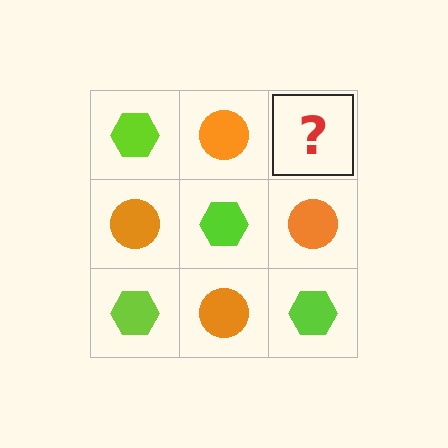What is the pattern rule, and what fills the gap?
The rule is that it alternates lime hexagon and orange circle in a checkerboard pattern. The gap should be filled with a lime hexagon.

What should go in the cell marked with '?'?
The missing cell should contain a lime hexagon.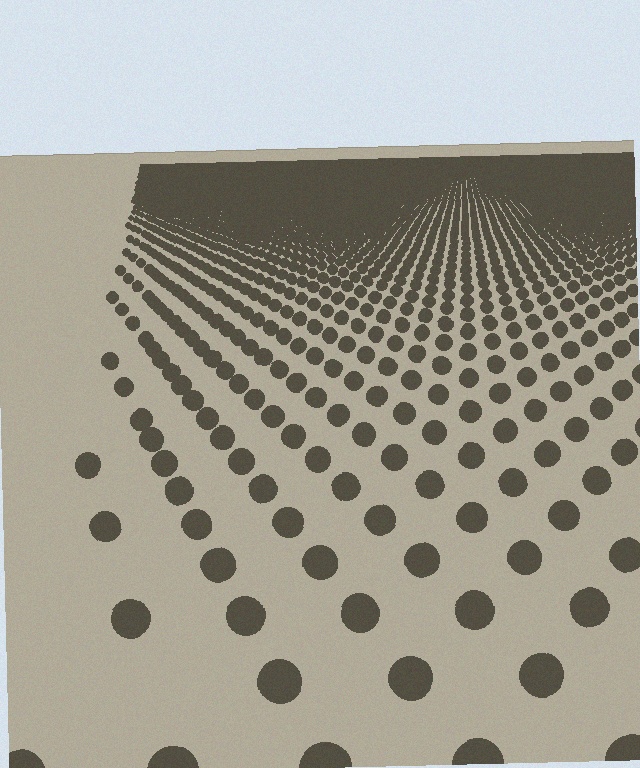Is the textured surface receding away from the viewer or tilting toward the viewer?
The surface is receding away from the viewer. Texture elements get smaller and denser toward the top.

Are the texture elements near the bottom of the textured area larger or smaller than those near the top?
Larger. Near the bottom, elements are closer to the viewer and appear at a bigger on-screen size.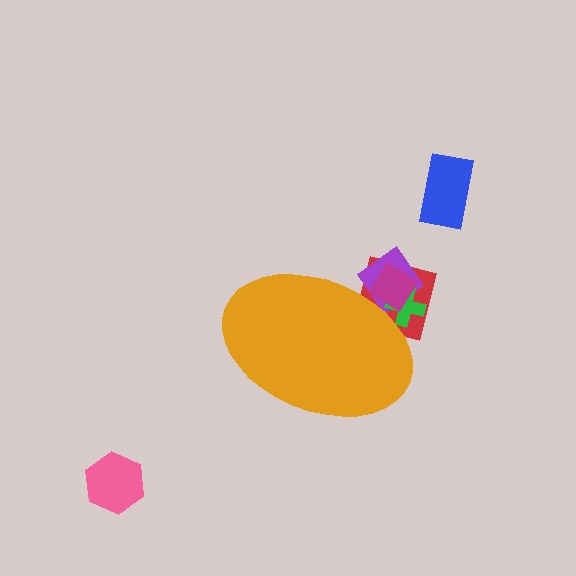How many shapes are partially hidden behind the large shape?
4 shapes are partially hidden.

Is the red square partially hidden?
Yes, the red square is partially hidden behind the orange ellipse.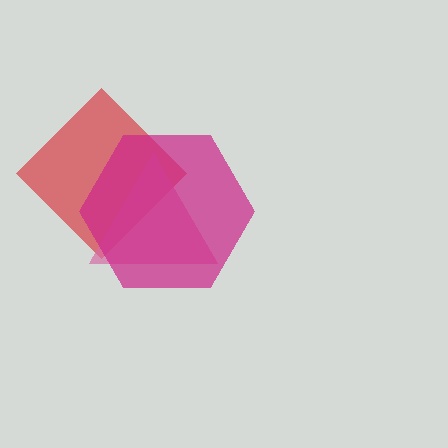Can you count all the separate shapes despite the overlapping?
Yes, there are 3 separate shapes.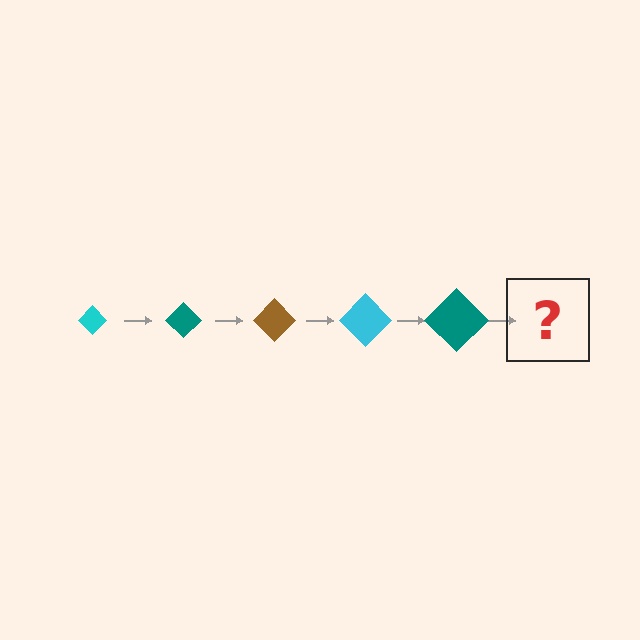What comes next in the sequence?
The next element should be a brown diamond, larger than the previous one.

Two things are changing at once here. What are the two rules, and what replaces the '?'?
The two rules are that the diamond grows larger each step and the color cycles through cyan, teal, and brown. The '?' should be a brown diamond, larger than the previous one.